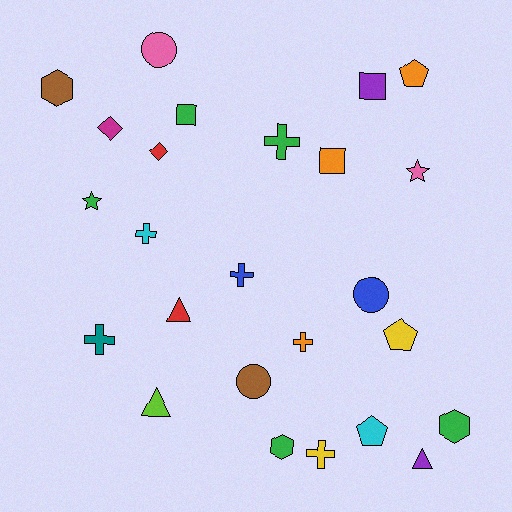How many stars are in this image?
There are 2 stars.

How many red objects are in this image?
There are 2 red objects.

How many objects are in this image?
There are 25 objects.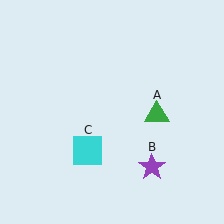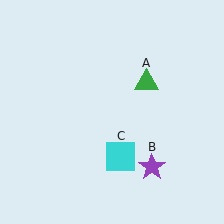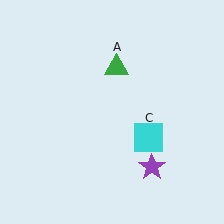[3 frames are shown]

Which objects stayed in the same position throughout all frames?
Purple star (object B) remained stationary.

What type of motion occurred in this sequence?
The green triangle (object A), cyan square (object C) rotated counterclockwise around the center of the scene.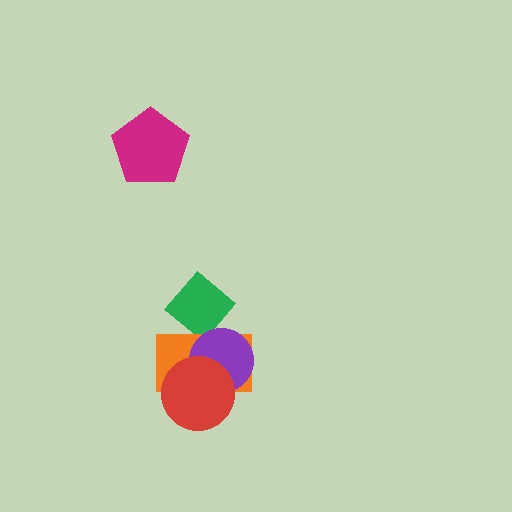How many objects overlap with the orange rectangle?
3 objects overlap with the orange rectangle.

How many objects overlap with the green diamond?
2 objects overlap with the green diamond.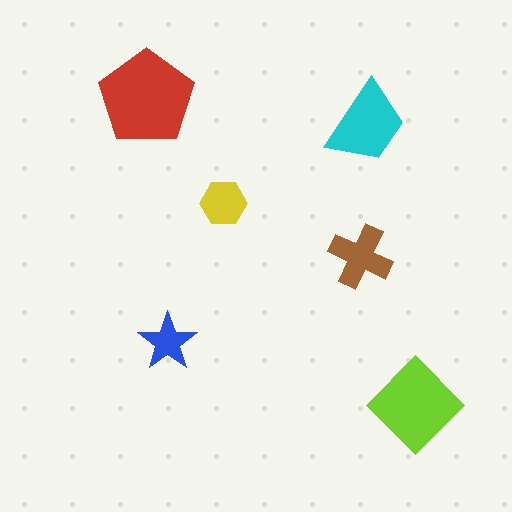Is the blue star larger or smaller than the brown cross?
Smaller.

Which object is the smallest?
The blue star.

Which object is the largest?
The red pentagon.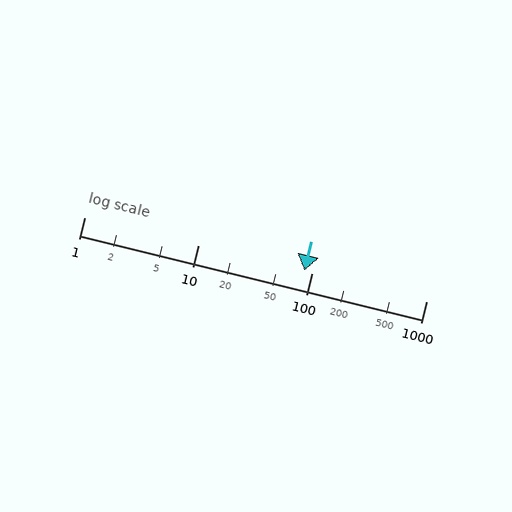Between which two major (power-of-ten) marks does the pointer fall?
The pointer is between 10 and 100.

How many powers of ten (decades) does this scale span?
The scale spans 3 decades, from 1 to 1000.